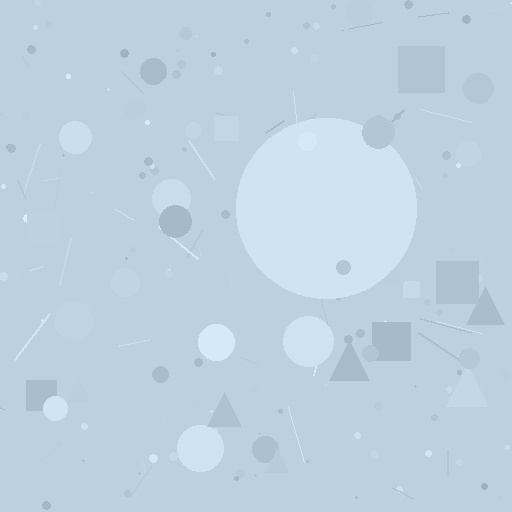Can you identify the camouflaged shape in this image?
The camouflaged shape is a circle.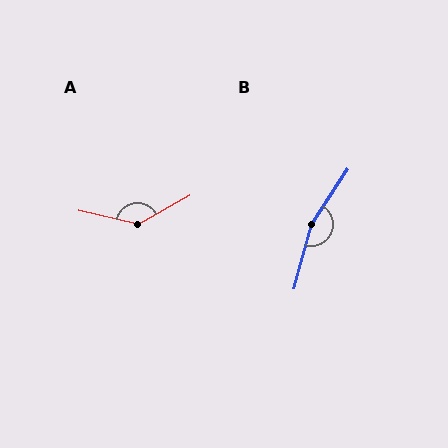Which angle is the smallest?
A, at approximately 138 degrees.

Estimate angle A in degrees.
Approximately 138 degrees.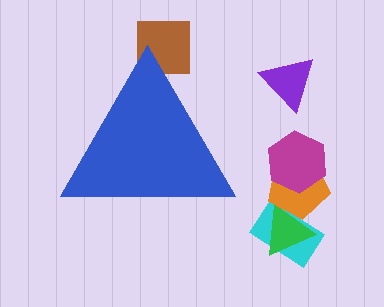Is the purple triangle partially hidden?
No, the purple triangle is fully visible.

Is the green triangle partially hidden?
No, the green triangle is fully visible.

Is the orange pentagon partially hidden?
No, the orange pentagon is fully visible.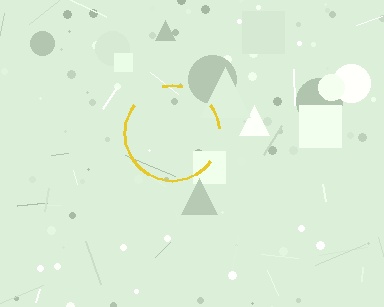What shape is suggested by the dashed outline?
The dashed outline suggests a circle.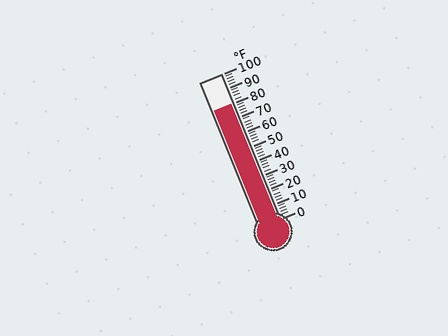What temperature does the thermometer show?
The thermometer shows approximately 80°F.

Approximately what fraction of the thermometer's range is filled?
The thermometer is filled to approximately 80% of its range.